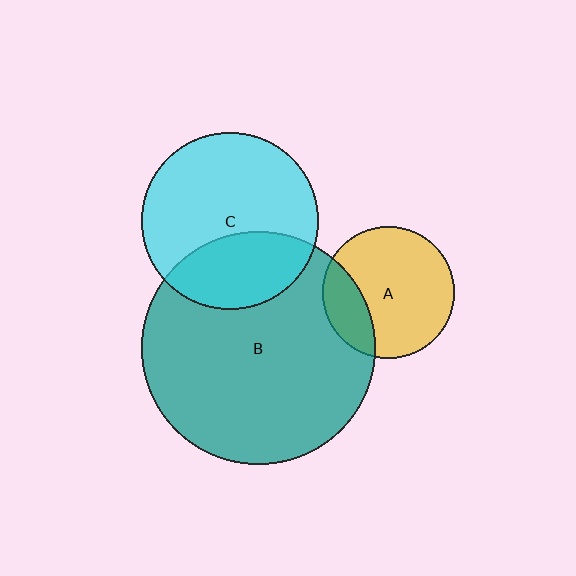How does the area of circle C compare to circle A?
Approximately 1.8 times.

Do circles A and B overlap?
Yes.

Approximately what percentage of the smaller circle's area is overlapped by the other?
Approximately 25%.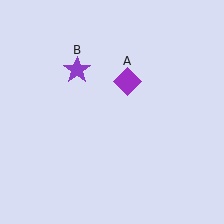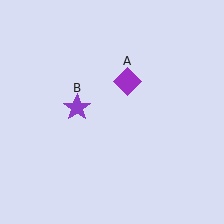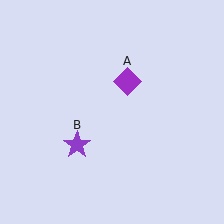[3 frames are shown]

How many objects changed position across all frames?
1 object changed position: purple star (object B).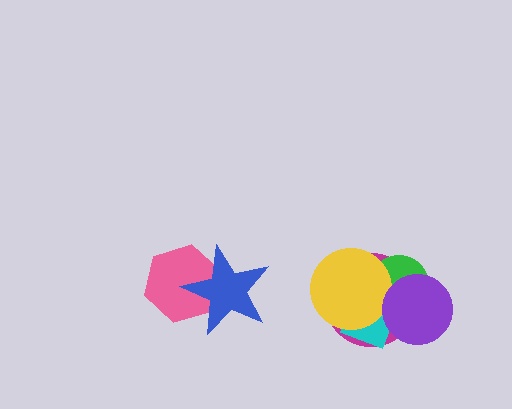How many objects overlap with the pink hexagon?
1 object overlaps with the pink hexagon.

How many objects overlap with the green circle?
4 objects overlap with the green circle.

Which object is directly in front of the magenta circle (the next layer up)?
The cyan diamond is directly in front of the magenta circle.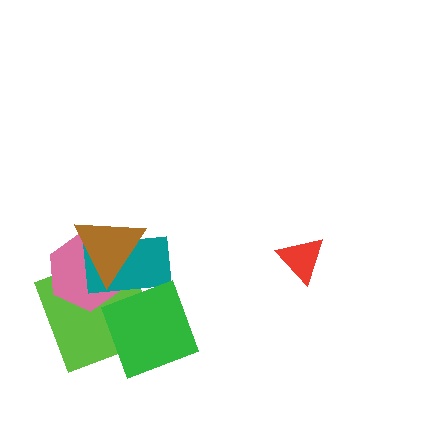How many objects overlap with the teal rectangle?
4 objects overlap with the teal rectangle.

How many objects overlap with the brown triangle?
3 objects overlap with the brown triangle.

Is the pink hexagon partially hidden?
Yes, it is partially covered by another shape.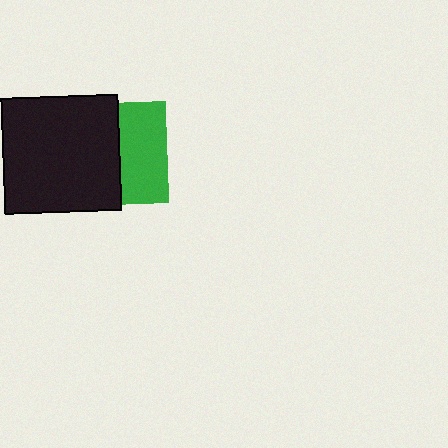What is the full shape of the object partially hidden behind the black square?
The partially hidden object is a green square.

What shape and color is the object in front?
The object in front is a black square.